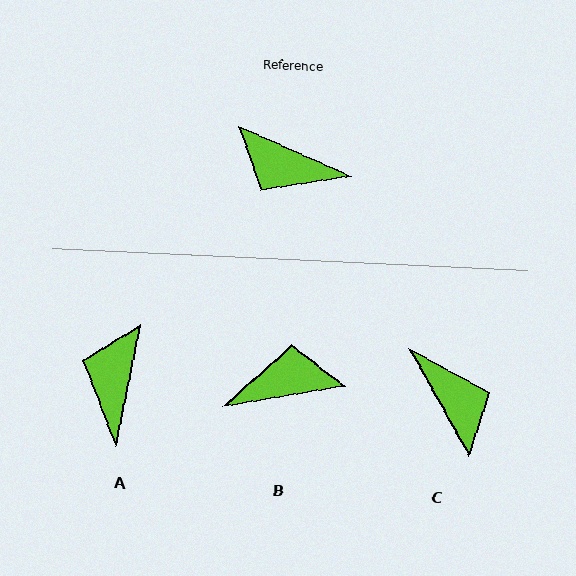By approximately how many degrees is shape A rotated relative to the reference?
Approximately 77 degrees clockwise.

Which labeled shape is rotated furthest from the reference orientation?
B, about 147 degrees away.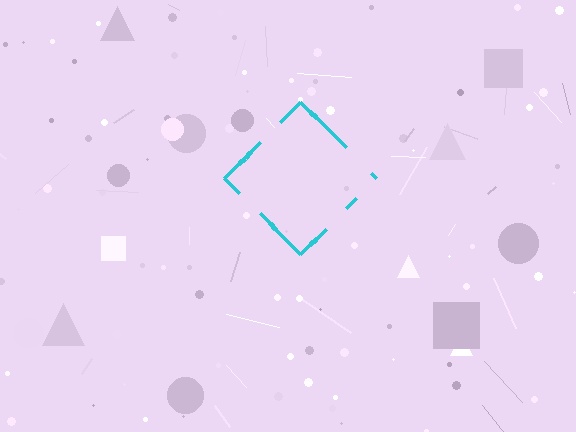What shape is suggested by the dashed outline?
The dashed outline suggests a diamond.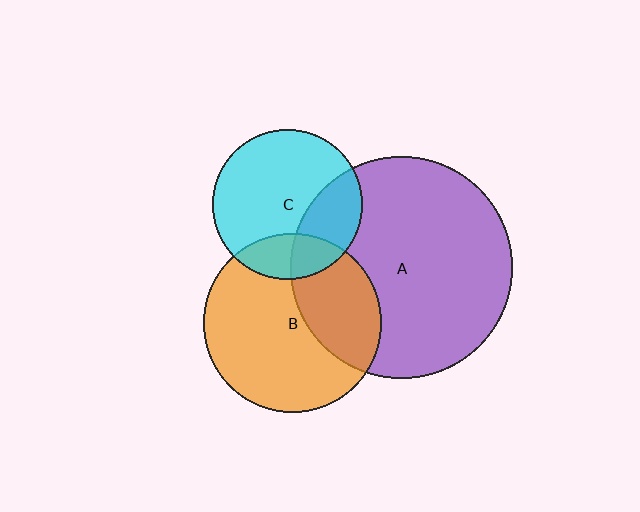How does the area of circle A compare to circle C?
Approximately 2.2 times.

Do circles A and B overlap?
Yes.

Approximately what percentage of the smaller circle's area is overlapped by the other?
Approximately 35%.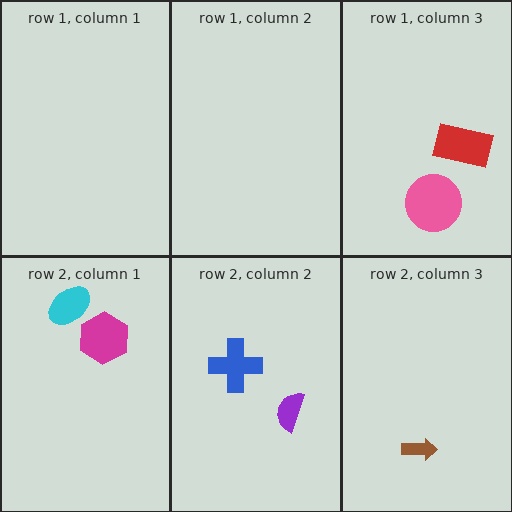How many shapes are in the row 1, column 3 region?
2.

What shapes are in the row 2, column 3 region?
The brown arrow.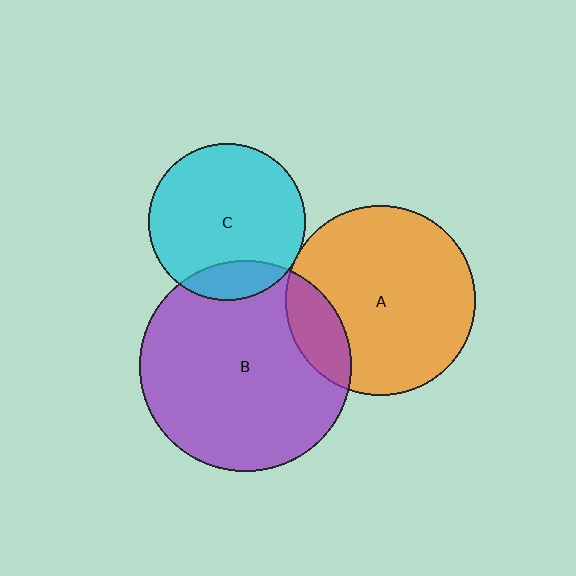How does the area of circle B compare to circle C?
Approximately 1.8 times.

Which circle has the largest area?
Circle B (purple).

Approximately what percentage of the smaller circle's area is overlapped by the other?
Approximately 15%.